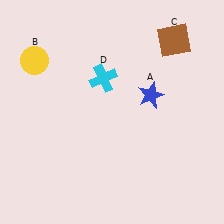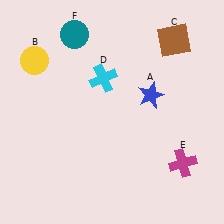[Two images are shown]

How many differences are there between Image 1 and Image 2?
There are 2 differences between the two images.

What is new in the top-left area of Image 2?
A teal circle (F) was added in the top-left area of Image 2.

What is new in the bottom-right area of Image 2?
A magenta cross (E) was added in the bottom-right area of Image 2.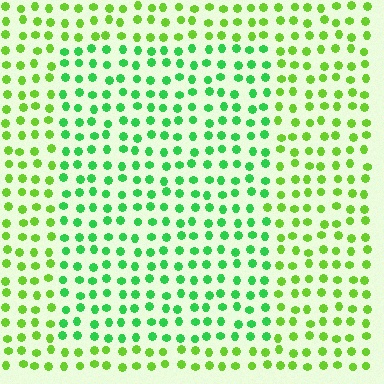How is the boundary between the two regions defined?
The boundary is defined purely by a slight shift in hue (about 34 degrees). Spacing, size, and orientation are identical on both sides.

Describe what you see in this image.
The image is filled with small lime elements in a uniform arrangement. A rectangle-shaped region is visible where the elements are tinted to a slightly different hue, forming a subtle color boundary.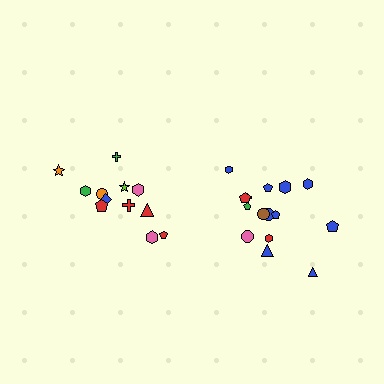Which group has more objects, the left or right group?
The right group.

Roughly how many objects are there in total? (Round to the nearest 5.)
Roughly 25 objects in total.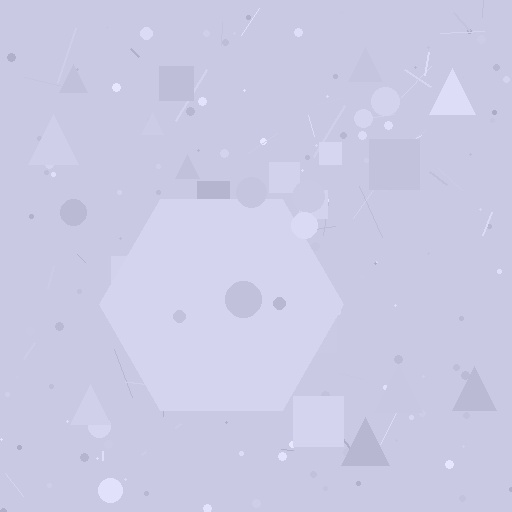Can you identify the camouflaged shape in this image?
The camouflaged shape is a hexagon.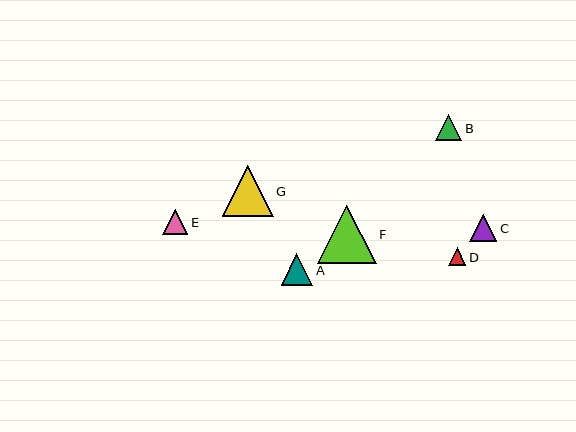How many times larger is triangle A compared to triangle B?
Triangle A is approximately 1.2 times the size of triangle B.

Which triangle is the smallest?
Triangle D is the smallest with a size of approximately 18 pixels.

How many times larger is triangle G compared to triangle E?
Triangle G is approximately 2.0 times the size of triangle E.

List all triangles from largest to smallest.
From largest to smallest: F, G, A, C, B, E, D.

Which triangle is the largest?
Triangle F is the largest with a size of approximately 59 pixels.